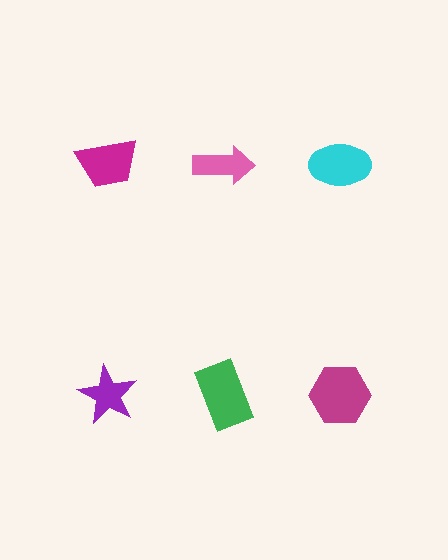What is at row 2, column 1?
A purple star.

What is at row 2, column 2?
A green rectangle.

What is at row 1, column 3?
A cyan ellipse.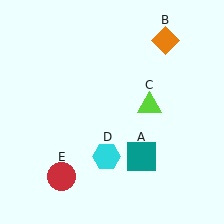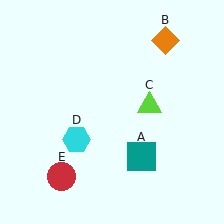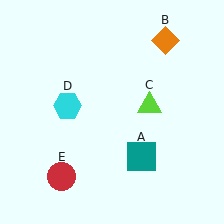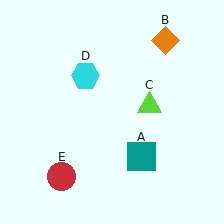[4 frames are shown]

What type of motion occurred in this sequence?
The cyan hexagon (object D) rotated clockwise around the center of the scene.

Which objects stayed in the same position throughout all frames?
Teal square (object A) and orange diamond (object B) and lime triangle (object C) and red circle (object E) remained stationary.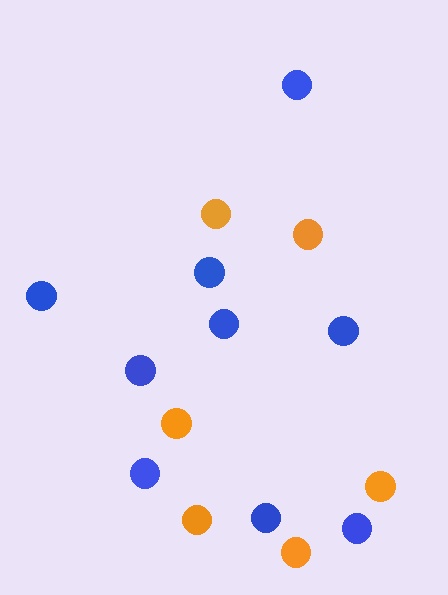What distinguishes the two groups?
There are 2 groups: one group of orange circles (6) and one group of blue circles (9).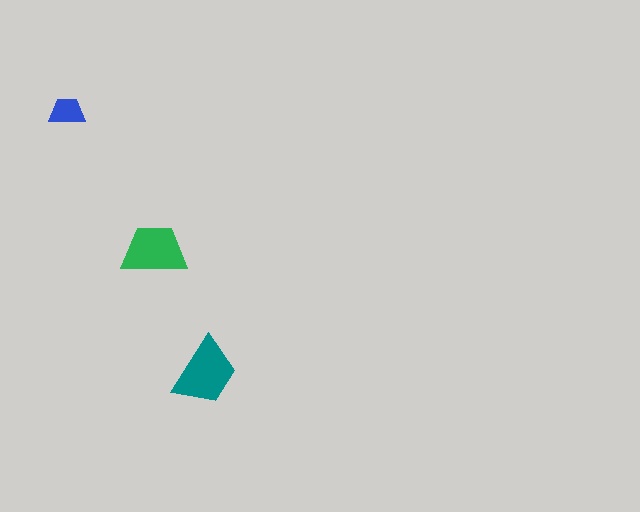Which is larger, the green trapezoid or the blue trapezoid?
The green one.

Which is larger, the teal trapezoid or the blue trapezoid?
The teal one.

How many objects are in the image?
There are 3 objects in the image.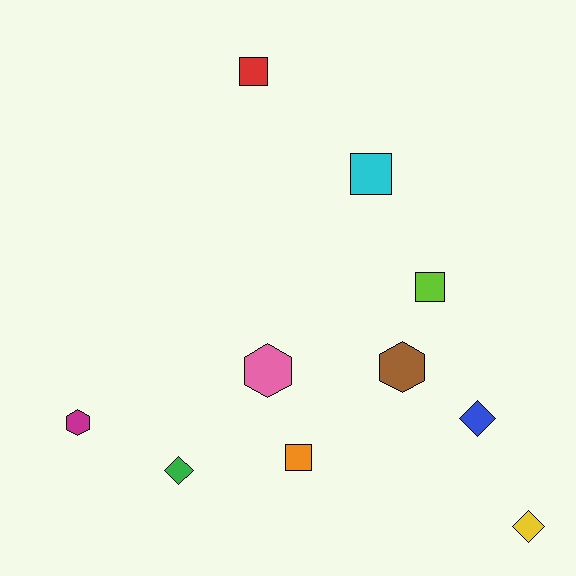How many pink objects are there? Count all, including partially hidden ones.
There is 1 pink object.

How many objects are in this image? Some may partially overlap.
There are 10 objects.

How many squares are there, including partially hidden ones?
There are 4 squares.